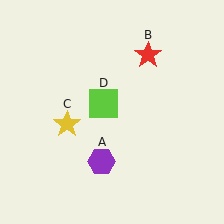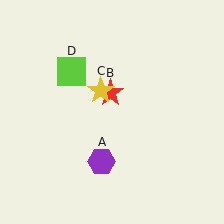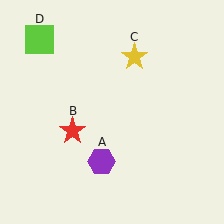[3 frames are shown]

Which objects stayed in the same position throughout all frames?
Purple hexagon (object A) remained stationary.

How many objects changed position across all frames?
3 objects changed position: red star (object B), yellow star (object C), lime square (object D).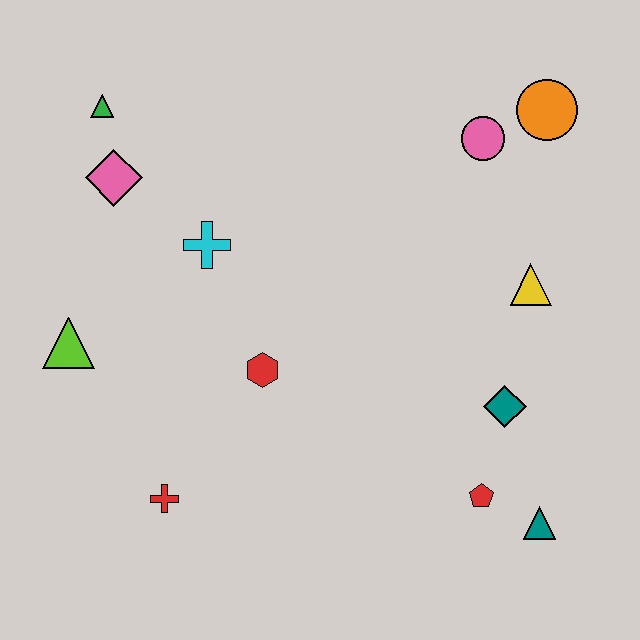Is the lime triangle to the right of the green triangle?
No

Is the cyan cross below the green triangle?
Yes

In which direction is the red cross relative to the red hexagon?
The red cross is below the red hexagon.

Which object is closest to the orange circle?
The pink circle is closest to the orange circle.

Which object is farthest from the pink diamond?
The teal triangle is farthest from the pink diamond.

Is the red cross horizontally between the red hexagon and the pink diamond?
Yes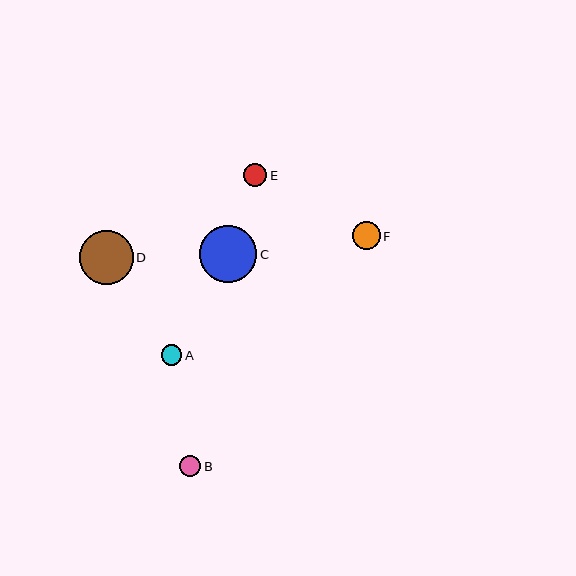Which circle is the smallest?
Circle A is the smallest with a size of approximately 20 pixels.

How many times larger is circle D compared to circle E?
Circle D is approximately 2.3 times the size of circle E.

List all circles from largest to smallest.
From largest to smallest: C, D, F, E, B, A.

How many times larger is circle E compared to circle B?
Circle E is approximately 1.1 times the size of circle B.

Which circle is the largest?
Circle C is the largest with a size of approximately 57 pixels.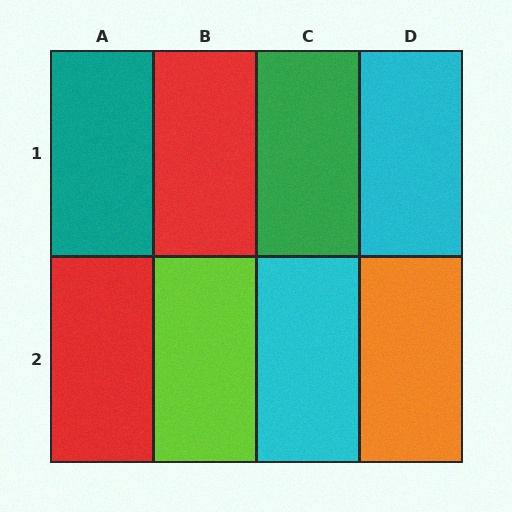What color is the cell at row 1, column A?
Teal.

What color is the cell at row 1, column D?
Cyan.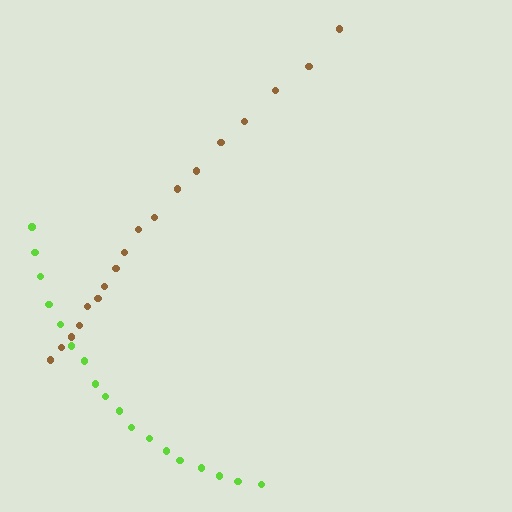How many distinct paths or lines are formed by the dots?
There are 2 distinct paths.